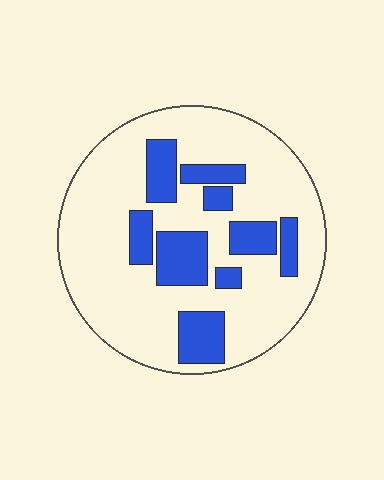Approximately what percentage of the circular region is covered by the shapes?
Approximately 25%.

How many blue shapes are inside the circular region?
9.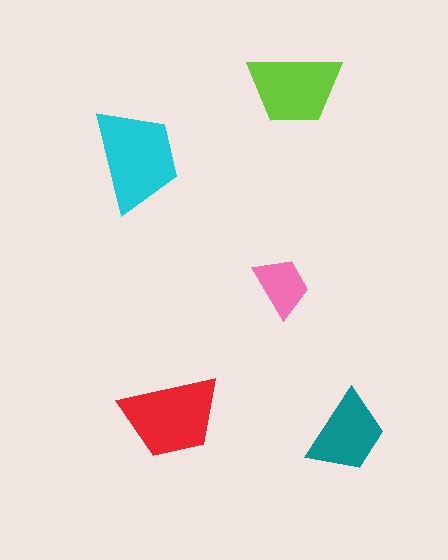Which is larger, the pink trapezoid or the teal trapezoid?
The teal one.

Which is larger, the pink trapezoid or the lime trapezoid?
The lime one.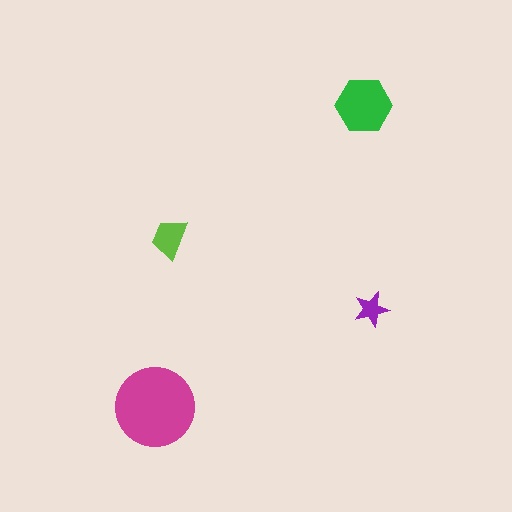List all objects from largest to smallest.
The magenta circle, the green hexagon, the lime trapezoid, the purple star.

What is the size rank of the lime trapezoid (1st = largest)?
3rd.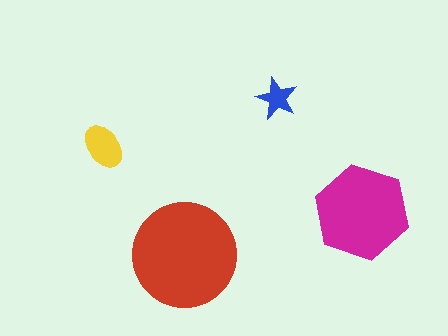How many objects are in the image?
There are 4 objects in the image.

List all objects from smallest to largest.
The blue star, the yellow ellipse, the magenta hexagon, the red circle.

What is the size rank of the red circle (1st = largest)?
1st.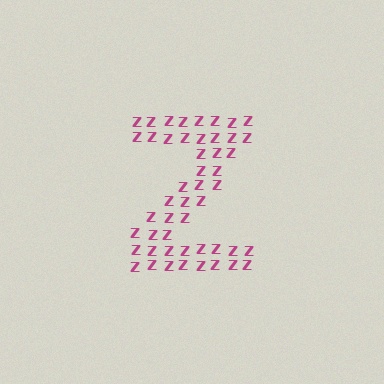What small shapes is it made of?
It is made of small letter Z's.